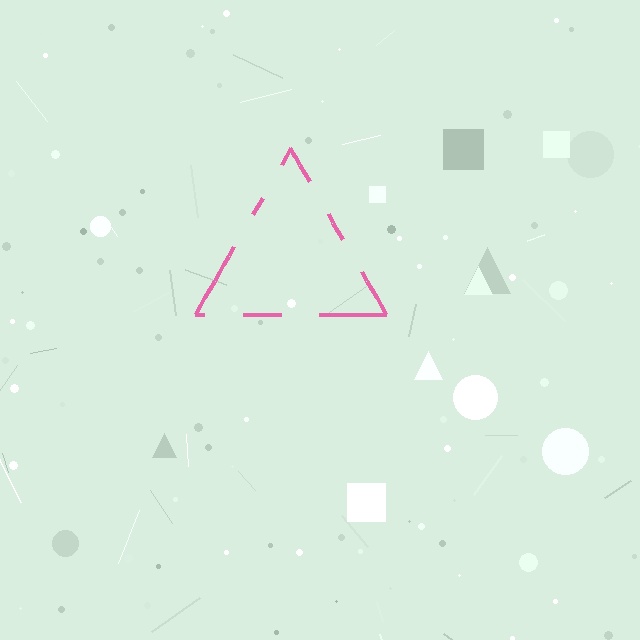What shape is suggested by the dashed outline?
The dashed outline suggests a triangle.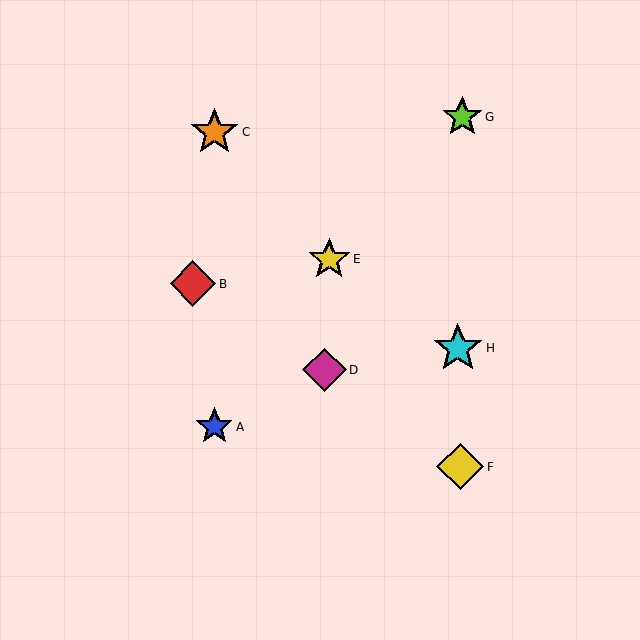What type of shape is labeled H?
Shape H is a cyan star.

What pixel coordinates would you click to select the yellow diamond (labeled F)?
Click at (460, 467) to select the yellow diamond F.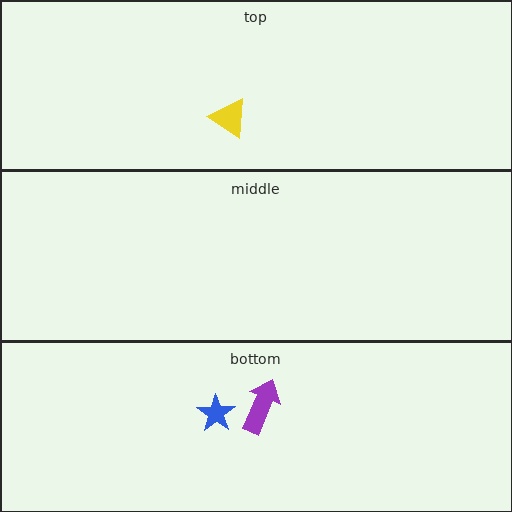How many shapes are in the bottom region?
2.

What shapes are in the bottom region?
The blue star, the purple arrow.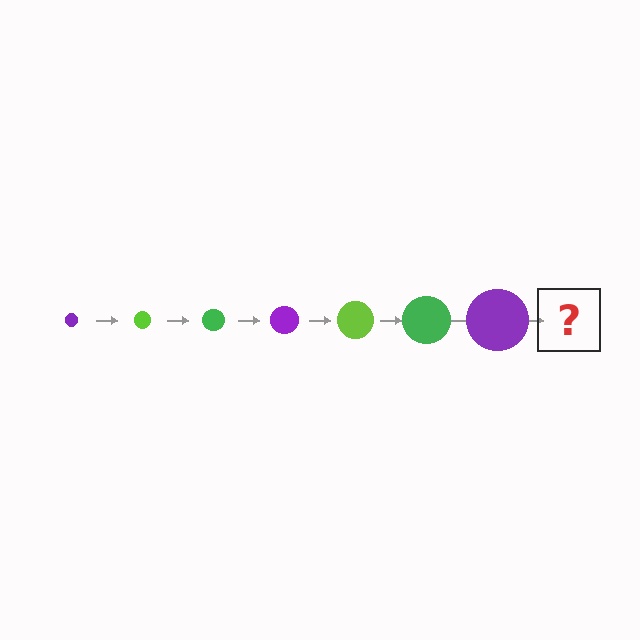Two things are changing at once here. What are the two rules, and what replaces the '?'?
The two rules are that the circle grows larger each step and the color cycles through purple, lime, and green. The '?' should be a lime circle, larger than the previous one.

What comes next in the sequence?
The next element should be a lime circle, larger than the previous one.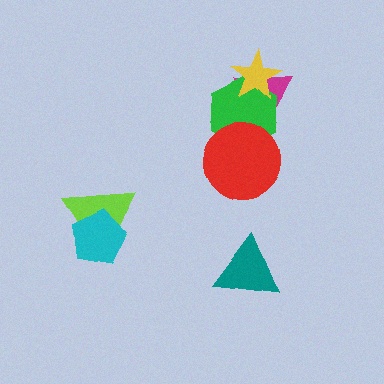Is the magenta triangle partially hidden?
Yes, it is partially covered by another shape.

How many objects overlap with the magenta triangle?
2 objects overlap with the magenta triangle.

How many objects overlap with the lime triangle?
1 object overlaps with the lime triangle.